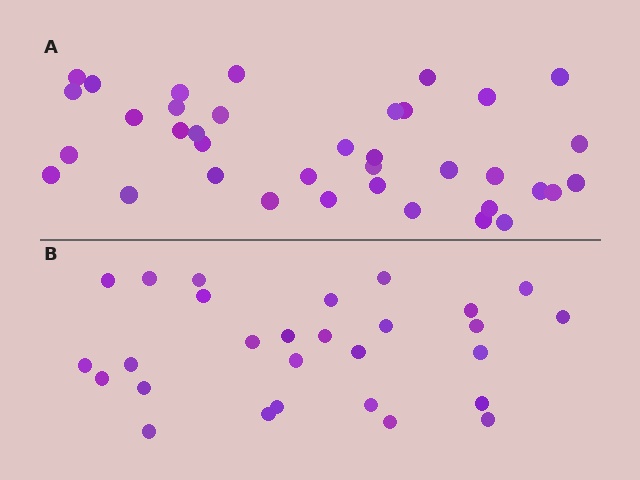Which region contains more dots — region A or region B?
Region A (the top region) has more dots.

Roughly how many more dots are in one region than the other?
Region A has roughly 8 or so more dots than region B.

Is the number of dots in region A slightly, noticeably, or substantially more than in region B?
Region A has noticeably more, but not dramatically so. The ratio is roughly 1.3 to 1.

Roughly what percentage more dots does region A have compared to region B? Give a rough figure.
About 30% more.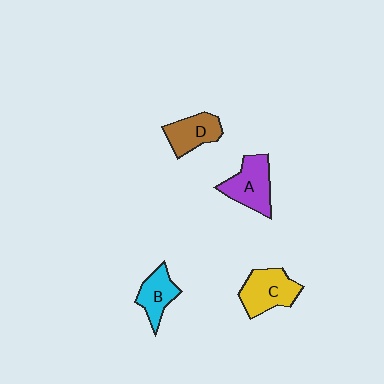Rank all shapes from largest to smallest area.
From largest to smallest: C (yellow), A (purple), D (brown), B (cyan).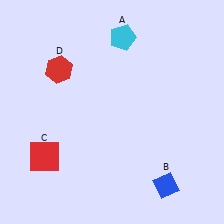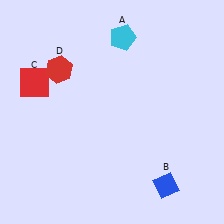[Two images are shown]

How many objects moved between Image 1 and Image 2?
1 object moved between the two images.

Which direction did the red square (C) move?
The red square (C) moved up.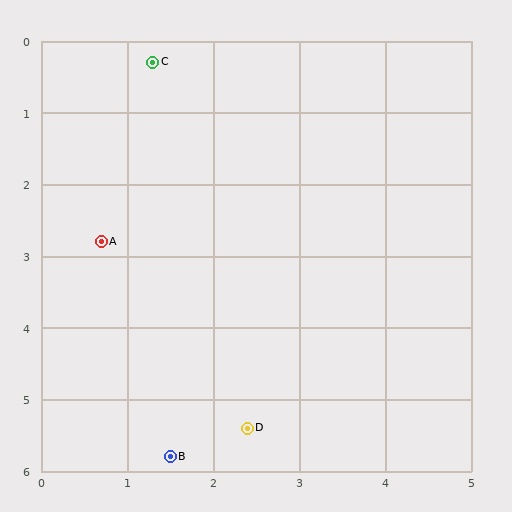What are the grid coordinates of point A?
Point A is at approximately (0.7, 2.8).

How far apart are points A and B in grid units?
Points A and B are about 3.1 grid units apart.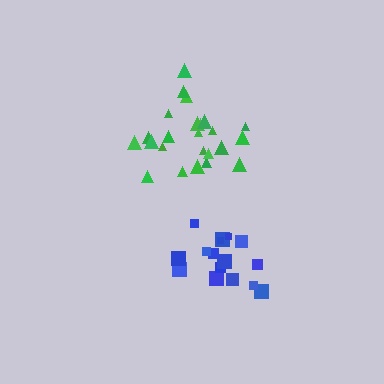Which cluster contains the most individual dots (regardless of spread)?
Green (24).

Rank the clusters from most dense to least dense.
green, blue.